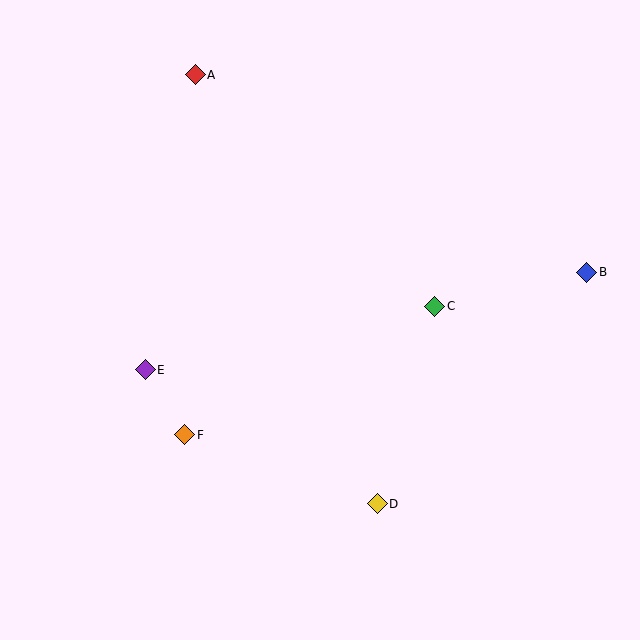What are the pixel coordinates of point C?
Point C is at (435, 306).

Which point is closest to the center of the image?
Point C at (435, 306) is closest to the center.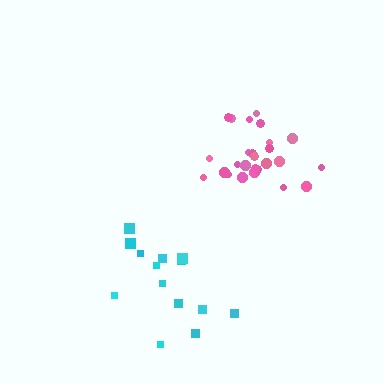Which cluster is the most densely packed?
Pink.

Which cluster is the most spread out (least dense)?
Cyan.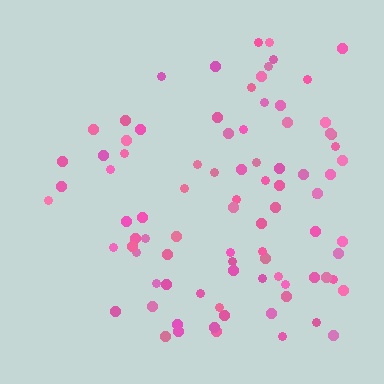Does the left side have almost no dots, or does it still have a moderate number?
Still a moderate number, just noticeably fewer than the right.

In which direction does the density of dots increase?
From left to right, with the right side densest.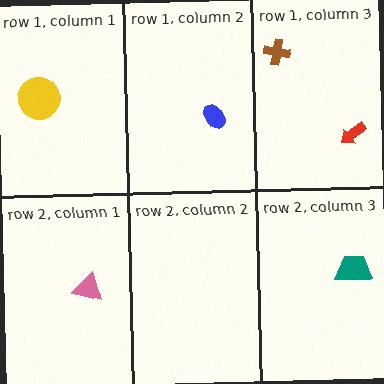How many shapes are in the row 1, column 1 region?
1.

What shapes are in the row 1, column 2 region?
The blue ellipse.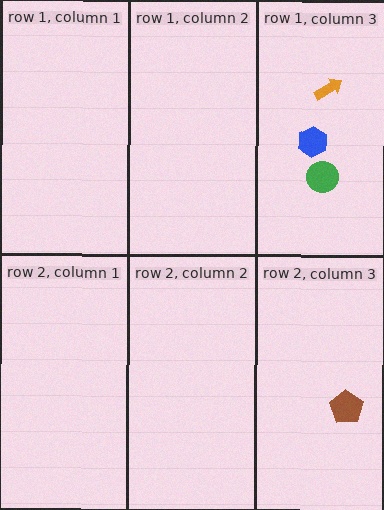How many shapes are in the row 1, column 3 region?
3.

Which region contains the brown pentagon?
The row 2, column 3 region.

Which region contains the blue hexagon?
The row 1, column 3 region.